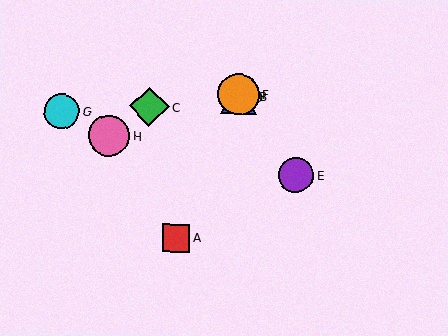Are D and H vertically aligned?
No, D is at x≈239 and H is at x≈109.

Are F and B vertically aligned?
Yes, both are at x≈239.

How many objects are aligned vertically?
3 objects (B, D, F) are aligned vertically.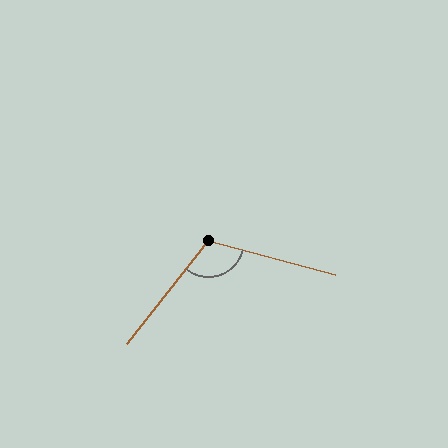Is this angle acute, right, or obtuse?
It is obtuse.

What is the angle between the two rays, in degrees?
Approximately 113 degrees.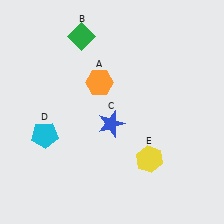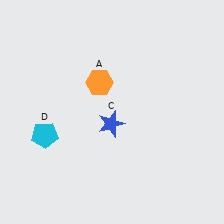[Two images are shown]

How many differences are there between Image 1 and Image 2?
There are 2 differences between the two images.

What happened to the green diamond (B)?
The green diamond (B) was removed in Image 2. It was in the top-left area of Image 1.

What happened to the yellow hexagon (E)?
The yellow hexagon (E) was removed in Image 2. It was in the bottom-right area of Image 1.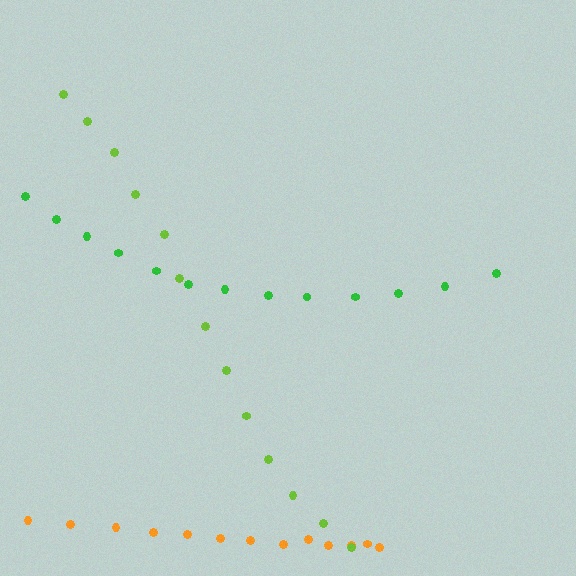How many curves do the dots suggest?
There are 3 distinct paths.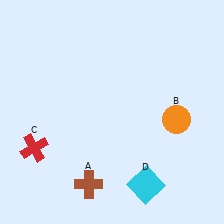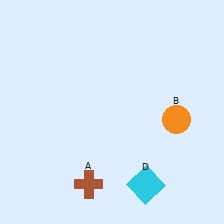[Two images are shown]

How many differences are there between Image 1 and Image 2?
There is 1 difference between the two images.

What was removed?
The red cross (C) was removed in Image 2.